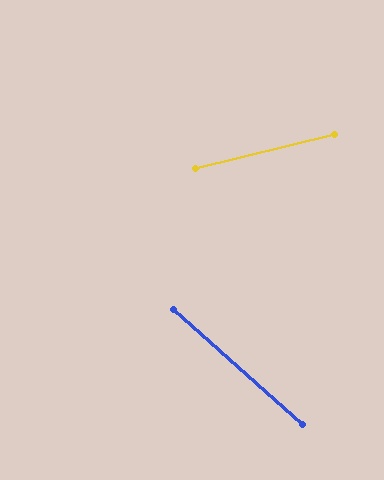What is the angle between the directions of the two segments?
Approximately 55 degrees.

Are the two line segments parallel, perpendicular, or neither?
Neither parallel nor perpendicular — they differ by about 55°.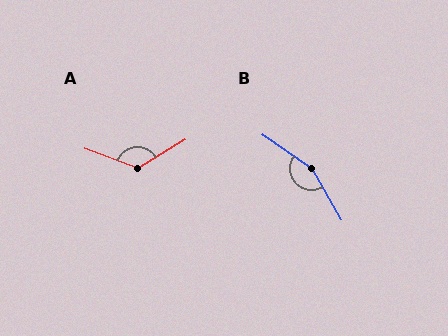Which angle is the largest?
B, at approximately 155 degrees.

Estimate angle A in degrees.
Approximately 128 degrees.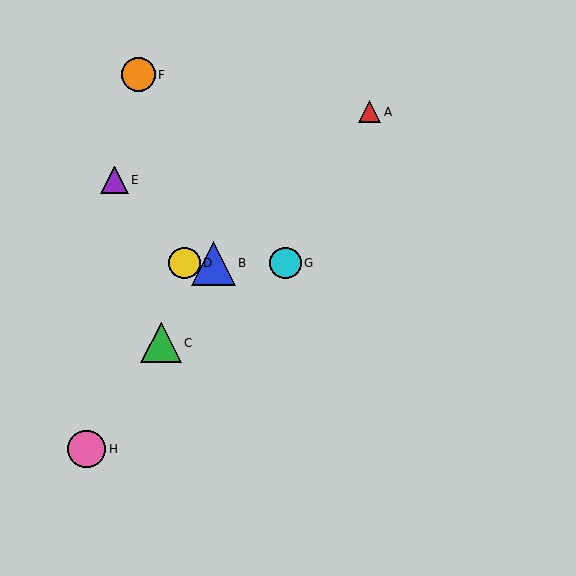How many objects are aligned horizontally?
3 objects (B, D, G) are aligned horizontally.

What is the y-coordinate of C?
Object C is at y≈343.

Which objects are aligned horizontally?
Objects B, D, G are aligned horizontally.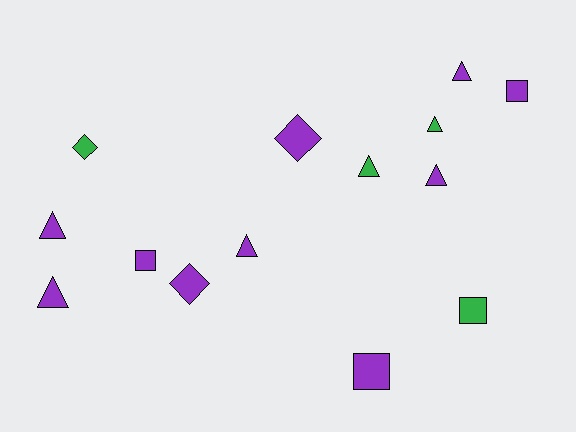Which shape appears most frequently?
Triangle, with 7 objects.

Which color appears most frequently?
Purple, with 10 objects.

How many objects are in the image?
There are 14 objects.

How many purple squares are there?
There are 3 purple squares.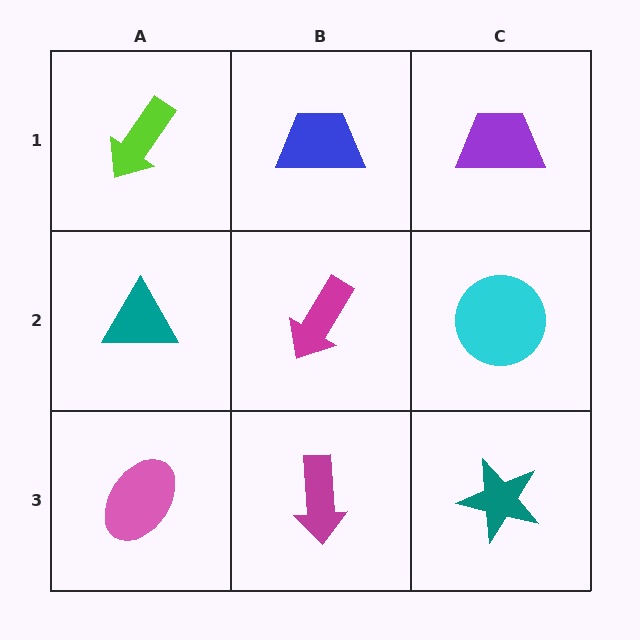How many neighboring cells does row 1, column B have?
3.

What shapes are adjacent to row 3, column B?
A magenta arrow (row 2, column B), a pink ellipse (row 3, column A), a teal star (row 3, column C).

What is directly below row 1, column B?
A magenta arrow.